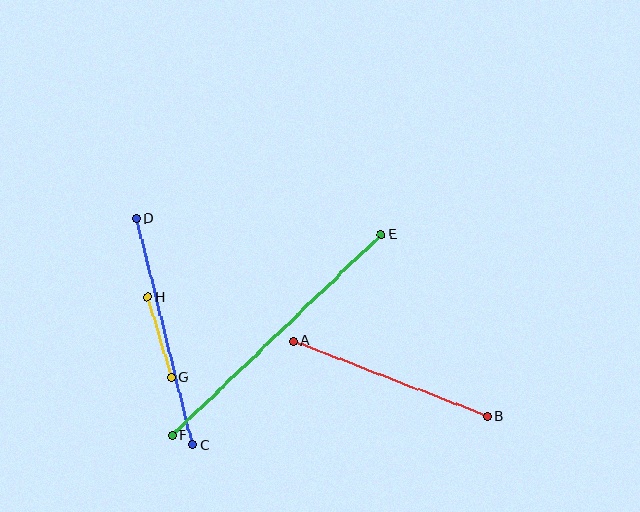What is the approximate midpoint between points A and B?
The midpoint is at approximately (390, 379) pixels.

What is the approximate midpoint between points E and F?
The midpoint is at approximately (277, 335) pixels.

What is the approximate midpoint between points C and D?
The midpoint is at approximately (164, 332) pixels.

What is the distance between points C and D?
The distance is approximately 233 pixels.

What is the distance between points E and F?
The distance is approximately 290 pixels.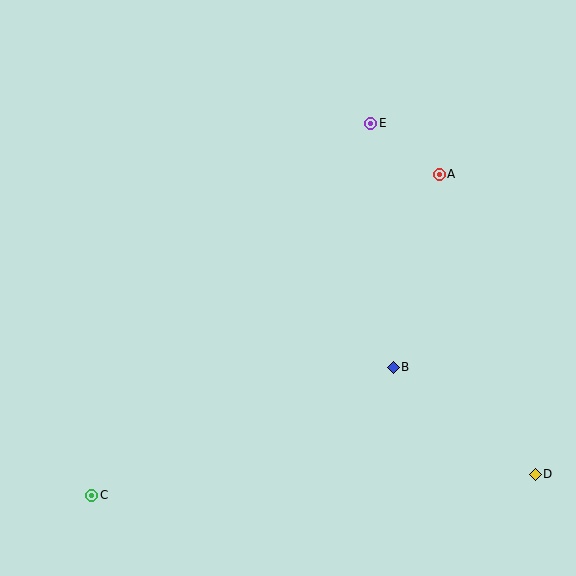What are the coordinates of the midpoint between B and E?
The midpoint between B and E is at (382, 245).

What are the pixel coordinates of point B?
Point B is at (393, 367).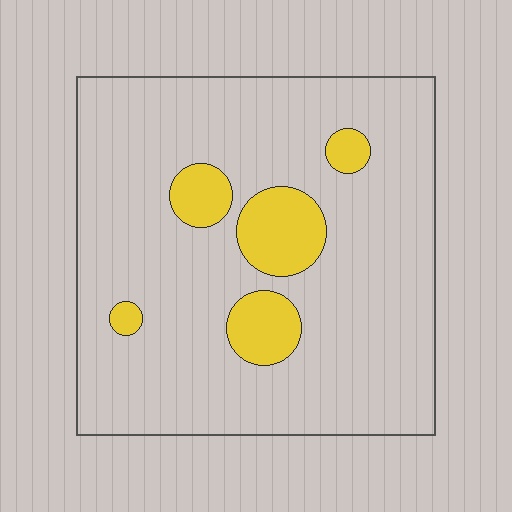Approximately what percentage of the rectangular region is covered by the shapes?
Approximately 15%.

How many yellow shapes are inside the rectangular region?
5.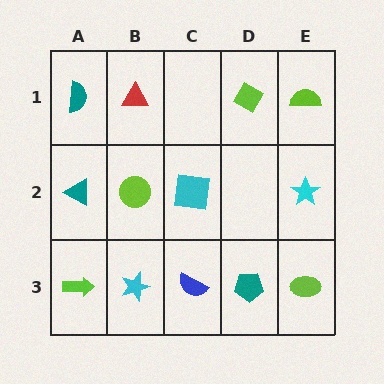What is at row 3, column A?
A lime arrow.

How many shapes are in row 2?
4 shapes.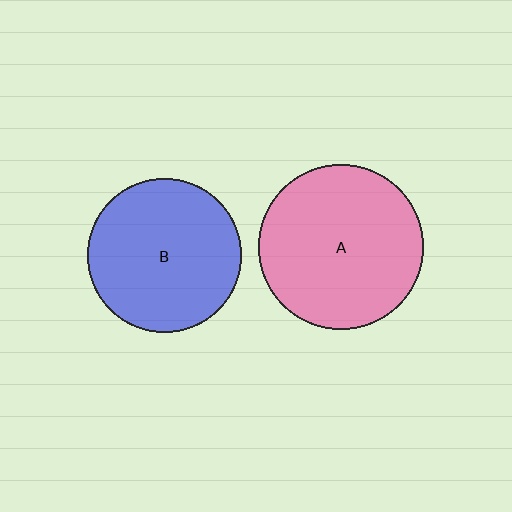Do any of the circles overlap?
No, none of the circles overlap.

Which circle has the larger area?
Circle A (pink).